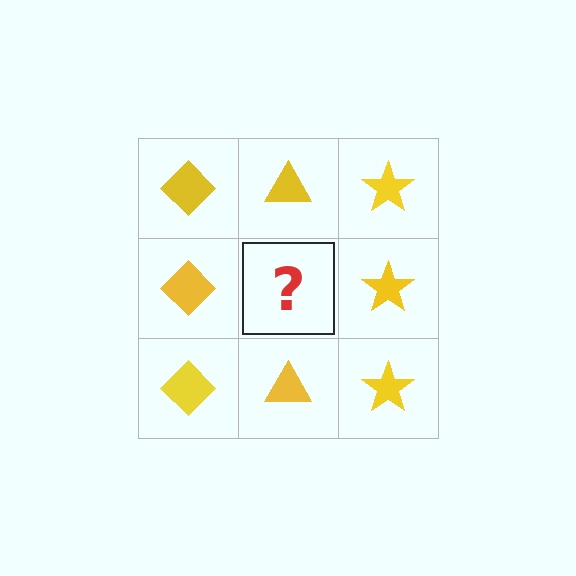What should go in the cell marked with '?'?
The missing cell should contain a yellow triangle.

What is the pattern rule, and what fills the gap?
The rule is that each column has a consistent shape. The gap should be filled with a yellow triangle.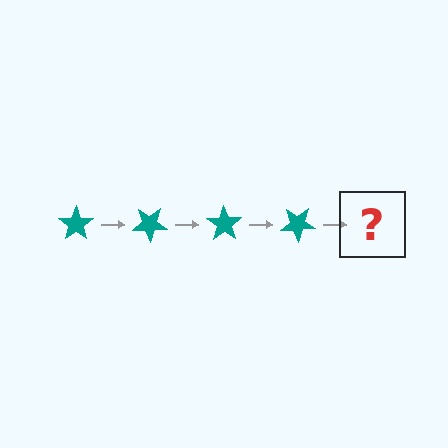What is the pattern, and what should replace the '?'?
The pattern is that the star rotates 35 degrees each step. The '?' should be a teal star rotated 140 degrees.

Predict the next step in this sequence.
The next step is a teal star rotated 140 degrees.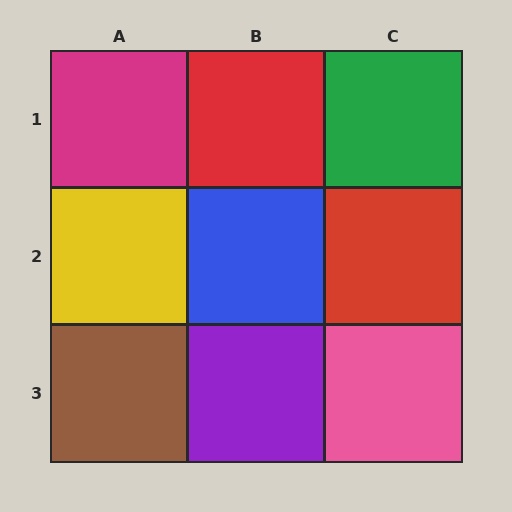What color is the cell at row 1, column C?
Green.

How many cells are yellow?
1 cell is yellow.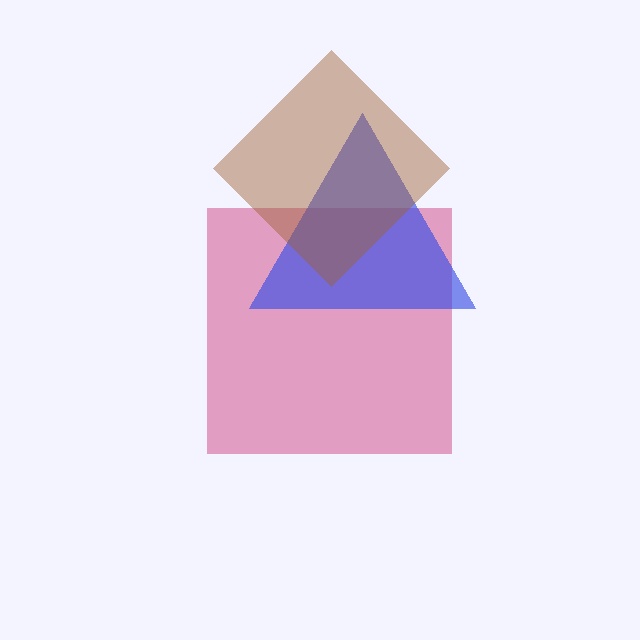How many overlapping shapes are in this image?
There are 3 overlapping shapes in the image.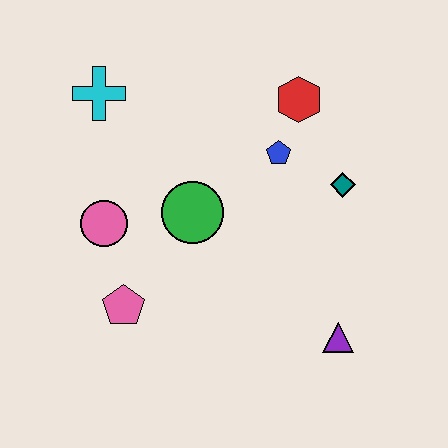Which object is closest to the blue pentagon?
The red hexagon is closest to the blue pentagon.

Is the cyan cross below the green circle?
No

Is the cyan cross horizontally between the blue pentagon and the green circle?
No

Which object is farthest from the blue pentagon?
The pink pentagon is farthest from the blue pentagon.